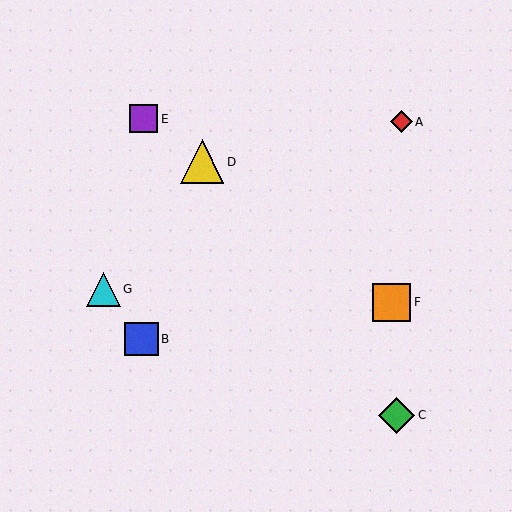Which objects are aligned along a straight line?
Objects D, E, F are aligned along a straight line.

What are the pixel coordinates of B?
Object B is at (141, 339).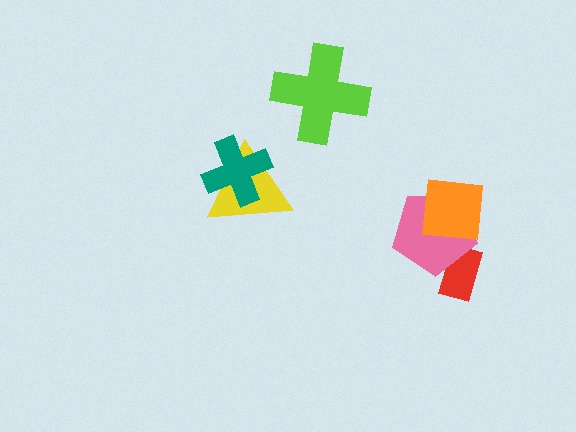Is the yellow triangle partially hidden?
Yes, it is partially covered by another shape.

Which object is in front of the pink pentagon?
The orange square is in front of the pink pentagon.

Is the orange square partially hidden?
No, no other shape covers it.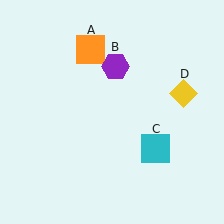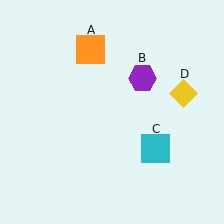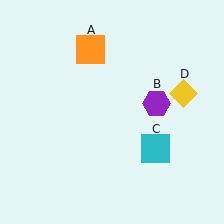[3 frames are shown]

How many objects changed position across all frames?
1 object changed position: purple hexagon (object B).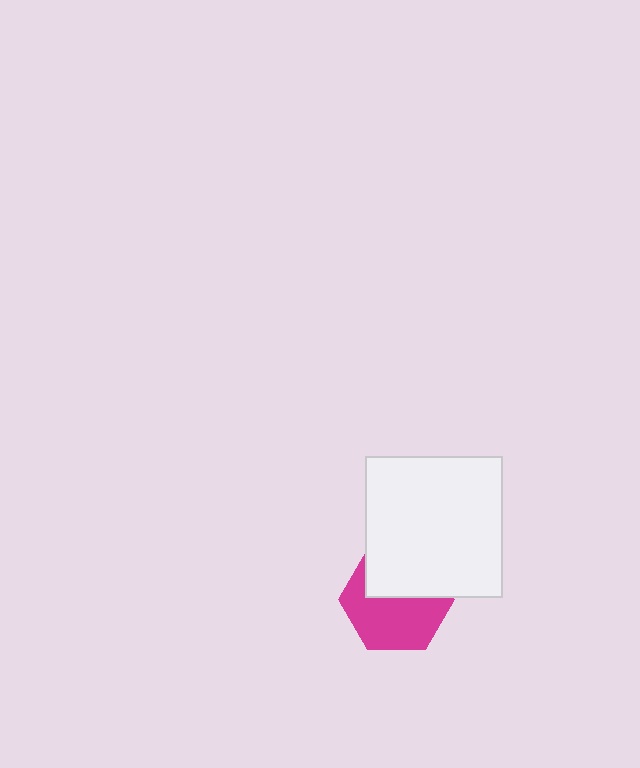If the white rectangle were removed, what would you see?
You would see the complete magenta hexagon.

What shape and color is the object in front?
The object in front is a white rectangle.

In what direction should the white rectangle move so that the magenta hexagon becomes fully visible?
The white rectangle should move up. That is the shortest direction to clear the overlap and leave the magenta hexagon fully visible.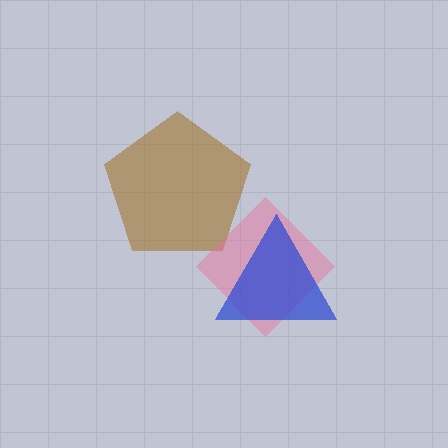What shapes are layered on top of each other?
The layered shapes are: a brown pentagon, a pink diamond, a blue triangle.